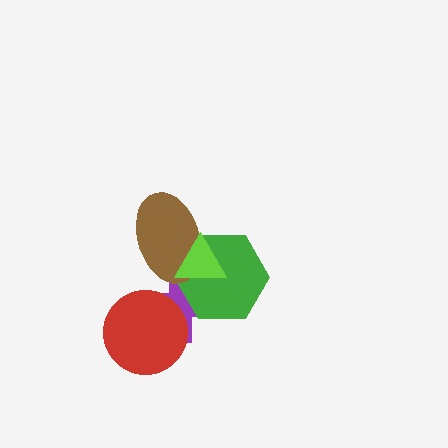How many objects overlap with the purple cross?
4 objects overlap with the purple cross.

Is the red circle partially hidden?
No, no other shape covers it.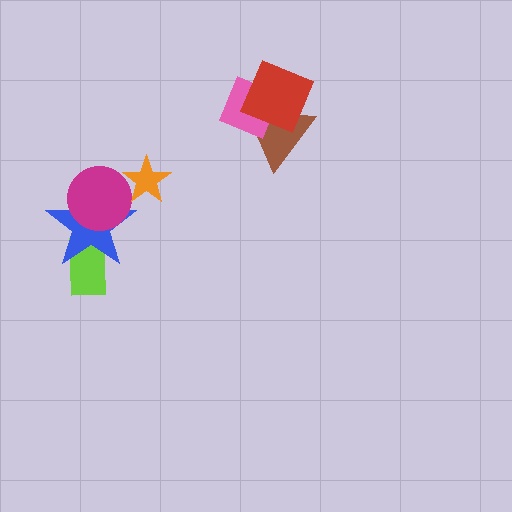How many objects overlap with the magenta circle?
2 objects overlap with the magenta circle.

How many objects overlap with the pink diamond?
2 objects overlap with the pink diamond.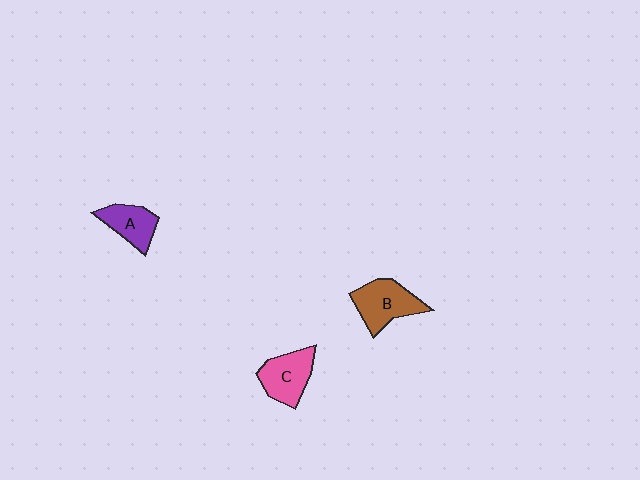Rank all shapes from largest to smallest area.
From largest to smallest: B (brown), C (pink), A (purple).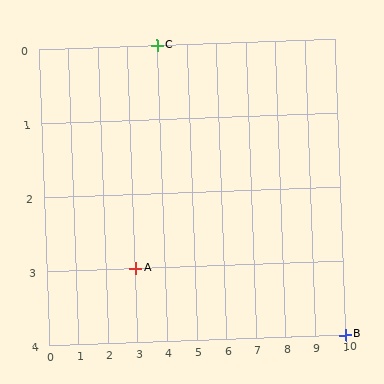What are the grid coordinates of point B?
Point B is at grid coordinates (10, 4).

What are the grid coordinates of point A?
Point A is at grid coordinates (3, 3).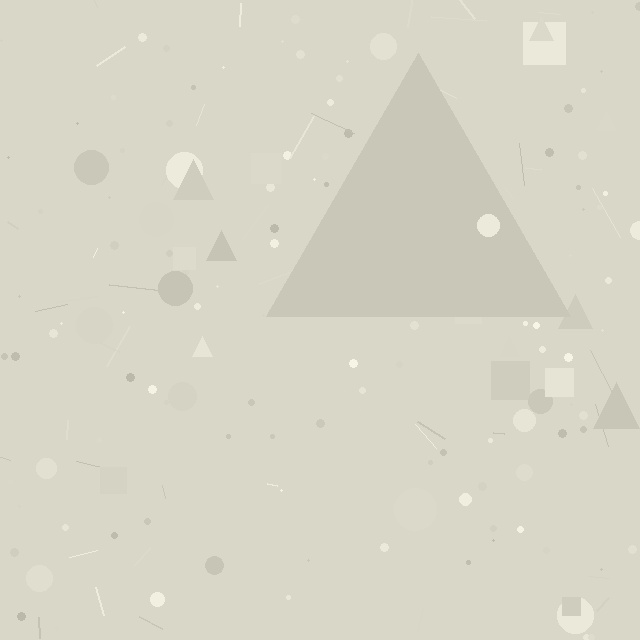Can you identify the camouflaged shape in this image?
The camouflaged shape is a triangle.